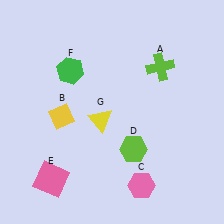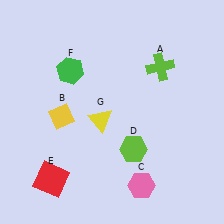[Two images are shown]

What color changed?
The square (E) changed from pink in Image 1 to red in Image 2.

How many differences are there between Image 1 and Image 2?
There is 1 difference between the two images.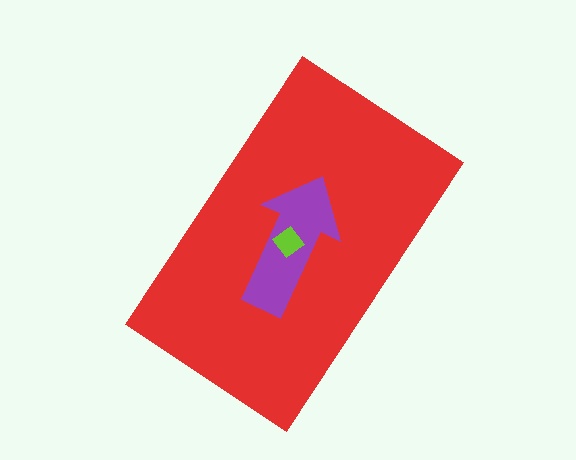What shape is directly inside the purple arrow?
The lime diamond.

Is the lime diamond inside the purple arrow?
Yes.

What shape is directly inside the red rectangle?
The purple arrow.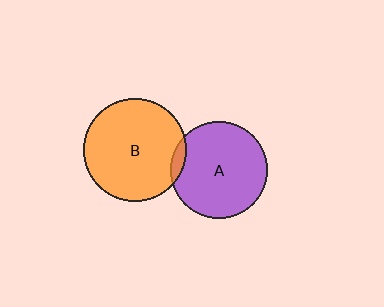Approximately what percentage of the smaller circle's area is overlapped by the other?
Approximately 5%.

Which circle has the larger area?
Circle B (orange).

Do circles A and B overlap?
Yes.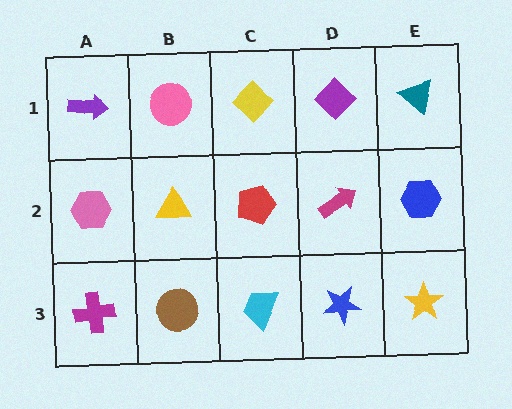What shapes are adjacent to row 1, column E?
A blue hexagon (row 2, column E), a purple diamond (row 1, column D).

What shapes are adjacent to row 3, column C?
A red pentagon (row 2, column C), a brown circle (row 3, column B), a blue star (row 3, column D).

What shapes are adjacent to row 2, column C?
A yellow diamond (row 1, column C), a cyan trapezoid (row 3, column C), a yellow triangle (row 2, column B), a magenta arrow (row 2, column D).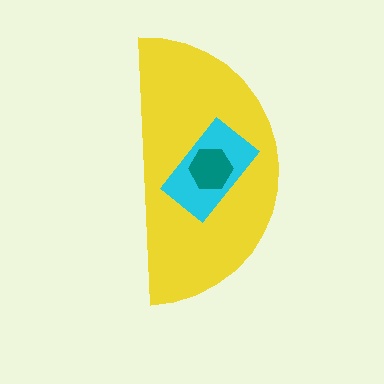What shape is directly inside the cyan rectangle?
The teal hexagon.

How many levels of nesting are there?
3.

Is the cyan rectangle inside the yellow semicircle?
Yes.